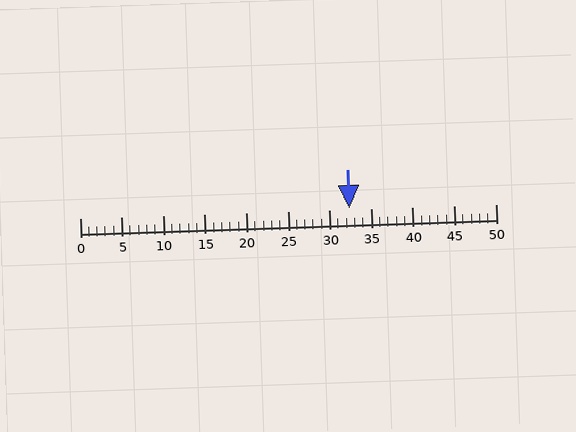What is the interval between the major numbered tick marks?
The major tick marks are spaced 5 units apart.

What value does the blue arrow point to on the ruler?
The blue arrow points to approximately 32.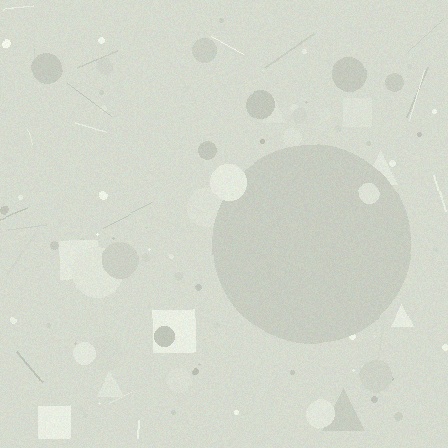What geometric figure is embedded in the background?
A circle is embedded in the background.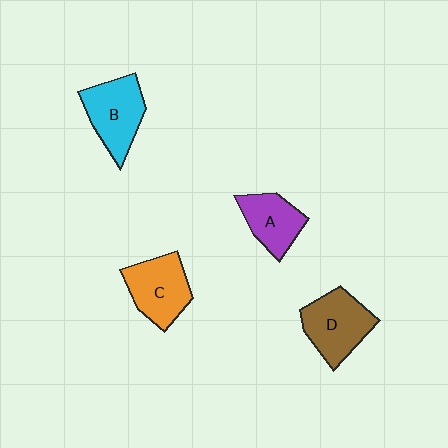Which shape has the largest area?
Shape D (brown).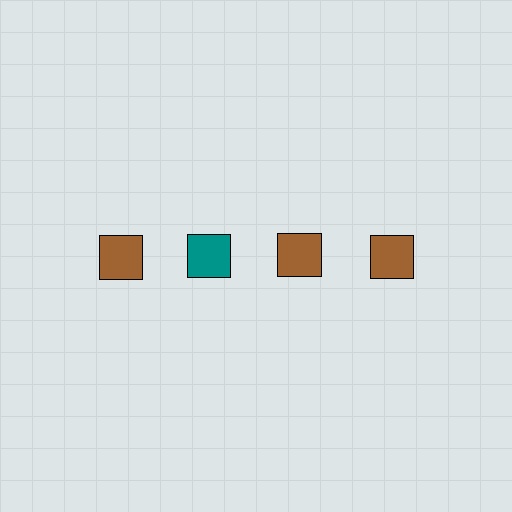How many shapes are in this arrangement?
There are 4 shapes arranged in a grid pattern.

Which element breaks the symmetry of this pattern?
The teal square in the top row, second from left column breaks the symmetry. All other shapes are brown squares.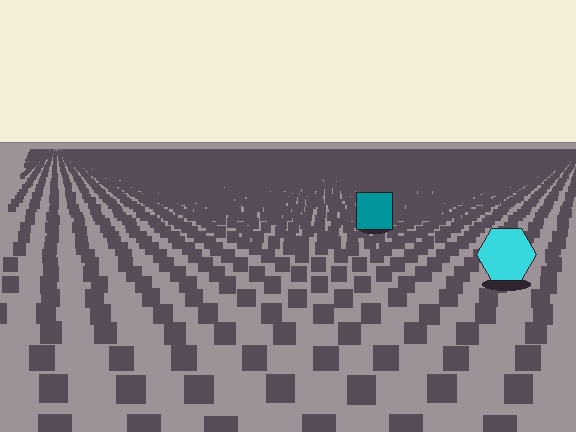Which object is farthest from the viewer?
The teal square is farthest from the viewer. It appears smaller and the ground texture around it is denser.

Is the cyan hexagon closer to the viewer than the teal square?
Yes. The cyan hexagon is closer — you can tell from the texture gradient: the ground texture is coarser near it.